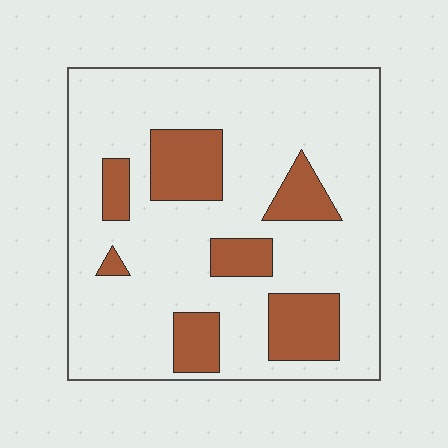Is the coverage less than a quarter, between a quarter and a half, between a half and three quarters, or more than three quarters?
Less than a quarter.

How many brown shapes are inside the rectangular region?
7.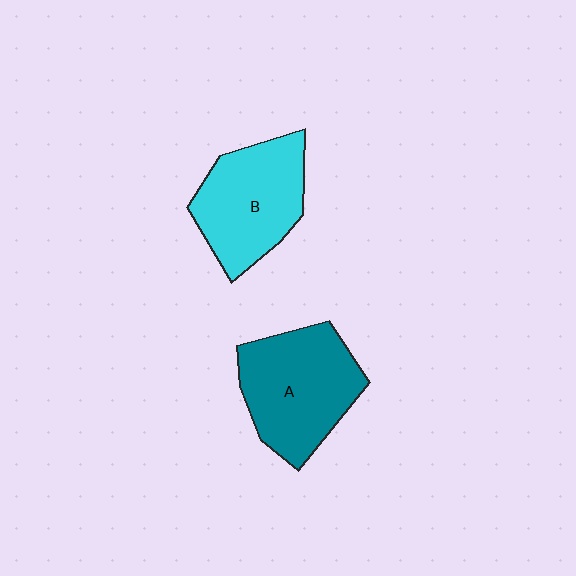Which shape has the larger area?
Shape A (teal).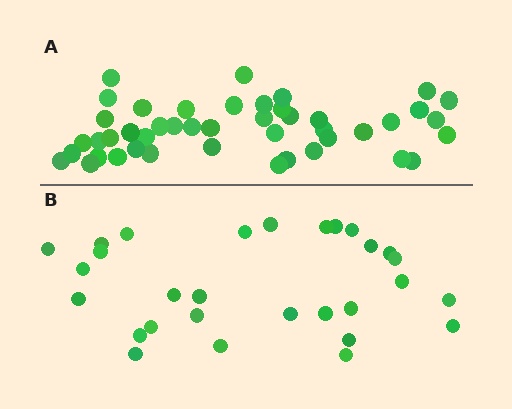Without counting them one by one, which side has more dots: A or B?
Region A (the top region) has more dots.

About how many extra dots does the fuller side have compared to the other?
Region A has approximately 15 more dots than region B.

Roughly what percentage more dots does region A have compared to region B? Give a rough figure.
About 55% more.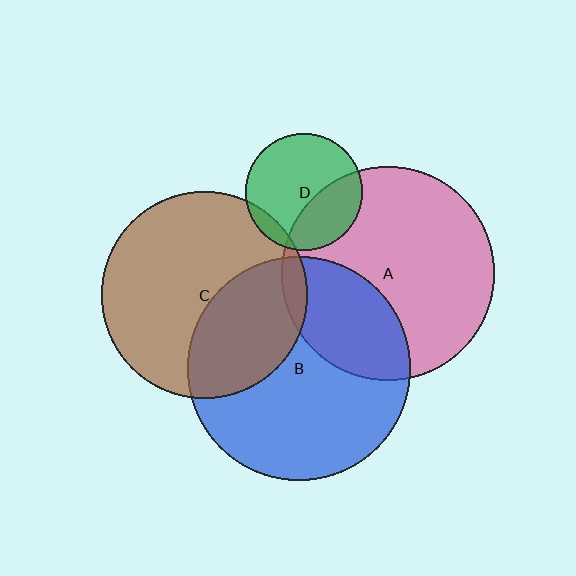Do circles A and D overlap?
Yes.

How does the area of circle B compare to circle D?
Approximately 3.6 times.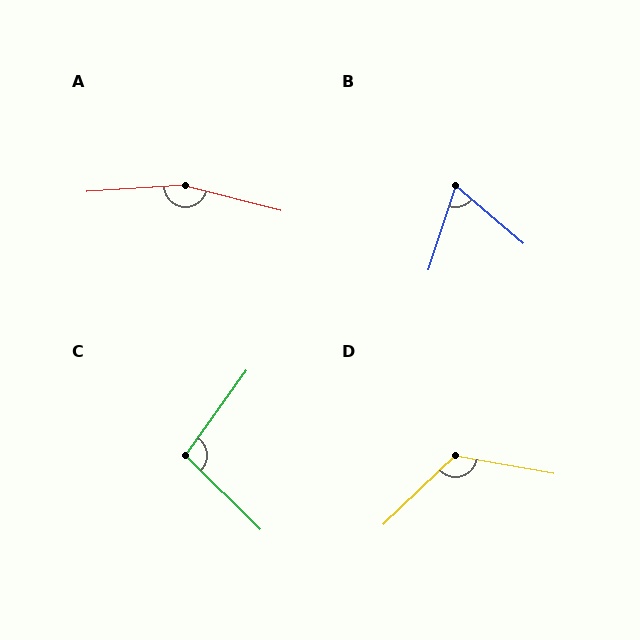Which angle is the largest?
A, at approximately 162 degrees.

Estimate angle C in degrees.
Approximately 99 degrees.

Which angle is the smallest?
B, at approximately 68 degrees.